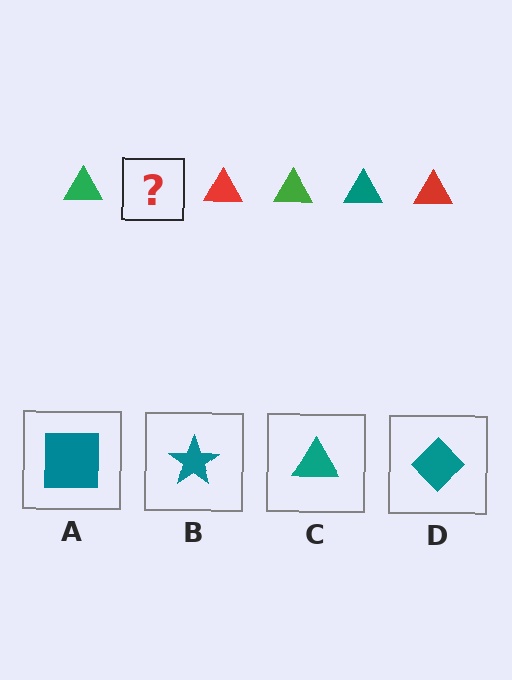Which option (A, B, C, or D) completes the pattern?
C.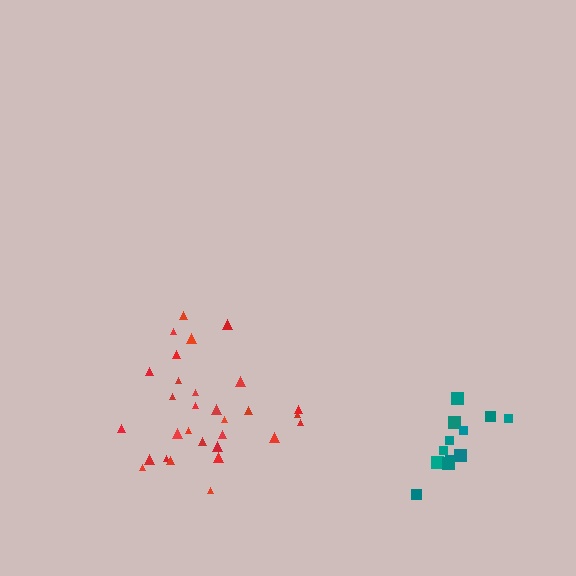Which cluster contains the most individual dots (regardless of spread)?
Red (30).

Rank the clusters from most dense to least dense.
teal, red.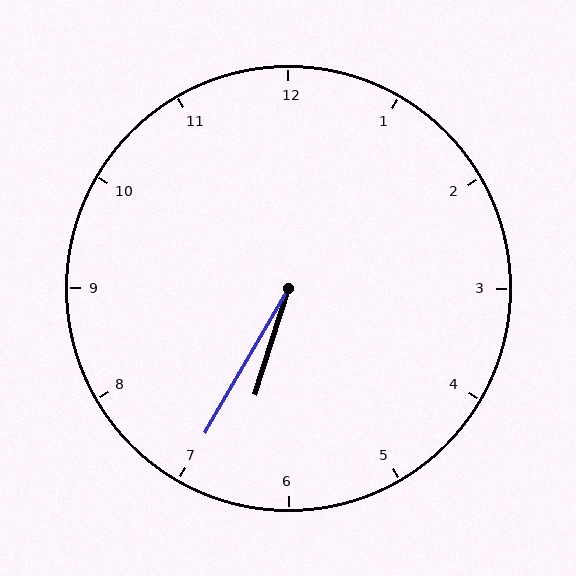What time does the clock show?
6:35.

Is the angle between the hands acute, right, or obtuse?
It is acute.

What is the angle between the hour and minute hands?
Approximately 12 degrees.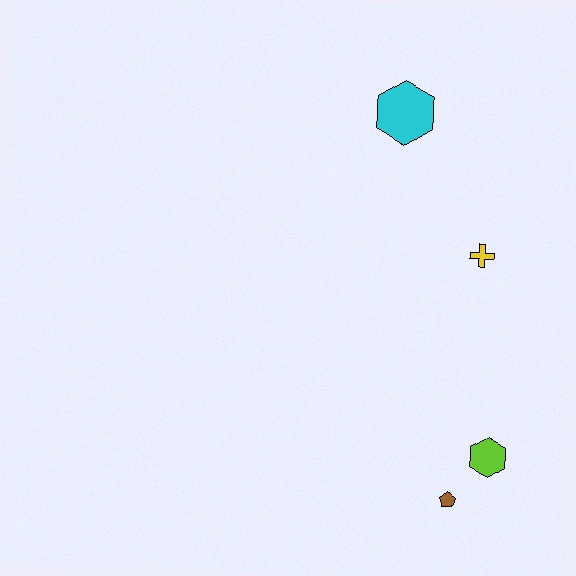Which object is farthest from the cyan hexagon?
The brown pentagon is farthest from the cyan hexagon.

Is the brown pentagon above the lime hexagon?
No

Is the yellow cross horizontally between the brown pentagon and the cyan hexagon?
No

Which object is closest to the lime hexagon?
The brown pentagon is closest to the lime hexagon.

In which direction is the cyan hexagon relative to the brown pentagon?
The cyan hexagon is above the brown pentagon.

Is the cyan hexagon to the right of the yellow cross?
No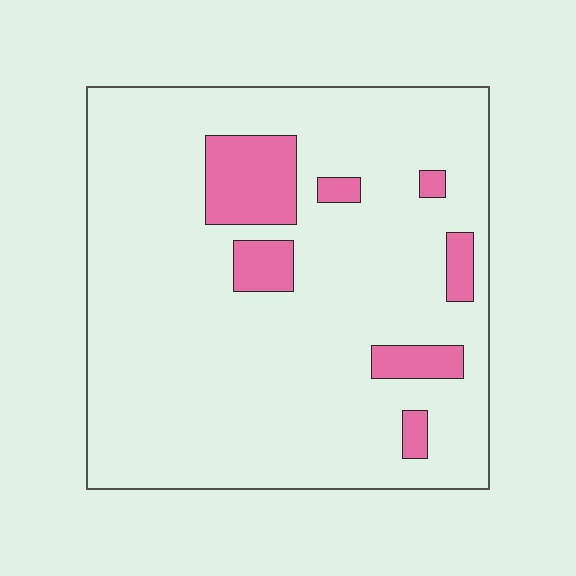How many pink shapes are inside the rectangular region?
7.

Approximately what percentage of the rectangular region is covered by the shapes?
Approximately 10%.